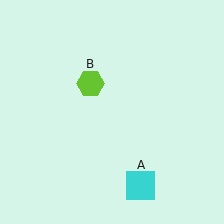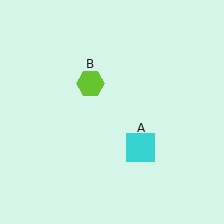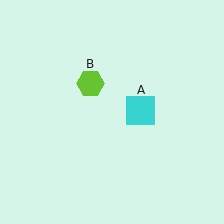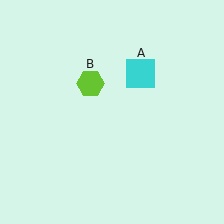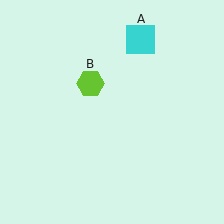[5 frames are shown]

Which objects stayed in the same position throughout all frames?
Lime hexagon (object B) remained stationary.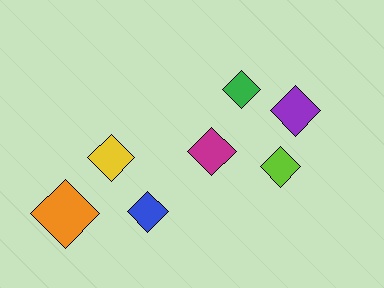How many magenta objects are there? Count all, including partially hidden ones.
There is 1 magenta object.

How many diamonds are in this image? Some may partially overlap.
There are 7 diamonds.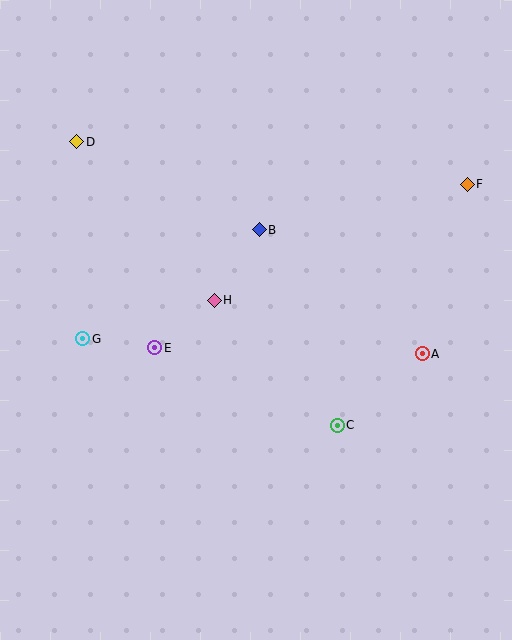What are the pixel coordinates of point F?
Point F is at (467, 184).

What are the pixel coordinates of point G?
Point G is at (83, 339).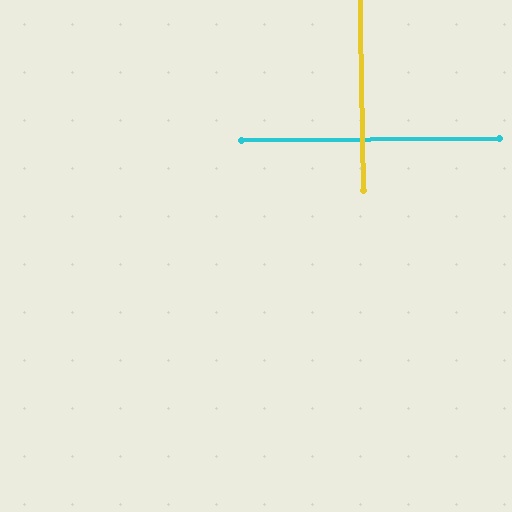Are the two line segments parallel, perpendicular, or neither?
Perpendicular — they meet at approximately 90°.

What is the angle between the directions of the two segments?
Approximately 90 degrees.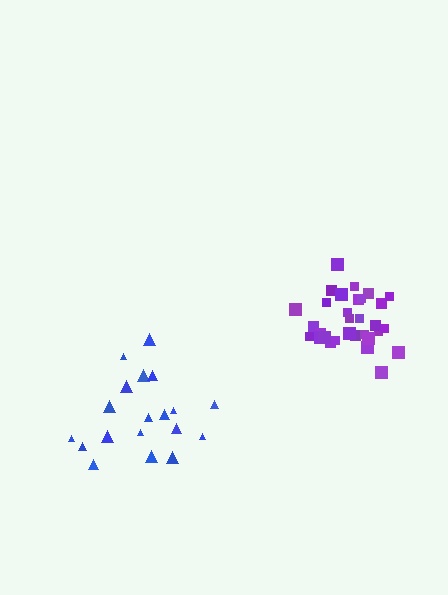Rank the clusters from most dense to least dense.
purple, blue.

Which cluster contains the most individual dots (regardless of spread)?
Purple (31).